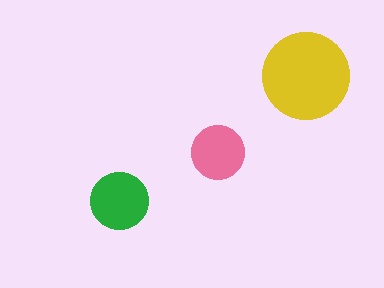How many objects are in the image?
There are 3 objects in the image.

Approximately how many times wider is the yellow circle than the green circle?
About 1.5 times wider.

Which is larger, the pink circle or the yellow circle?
The yellow one.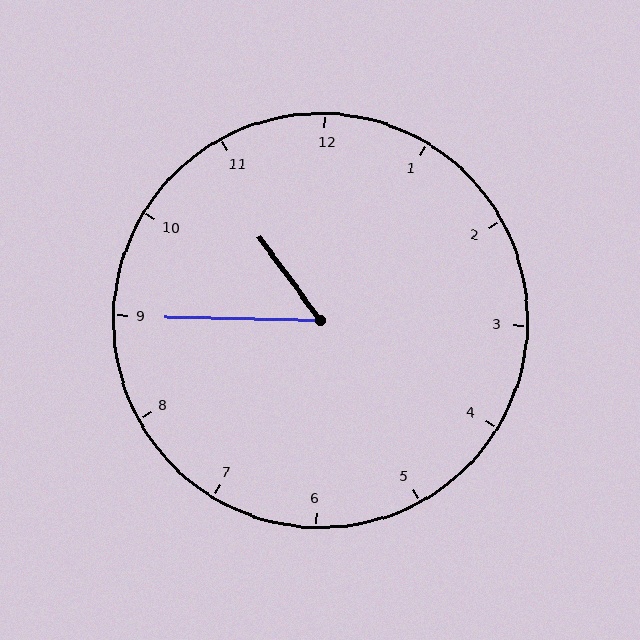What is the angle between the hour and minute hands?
Approximately 52 degrees.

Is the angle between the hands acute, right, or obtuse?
It is acute.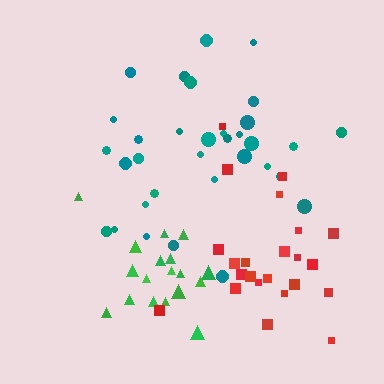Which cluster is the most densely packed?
Green.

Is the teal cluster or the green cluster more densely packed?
Green.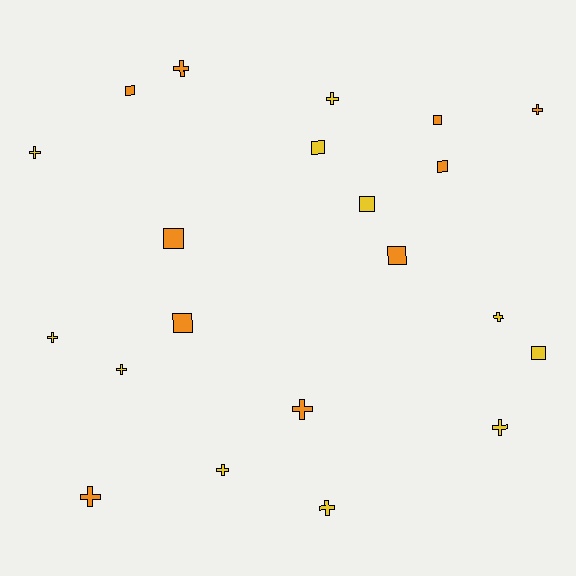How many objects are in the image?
There are 21 objects.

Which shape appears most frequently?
Cross, with 12 objects.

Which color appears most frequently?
Yellow, with 11 objects.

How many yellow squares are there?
There are 3 yellow squares.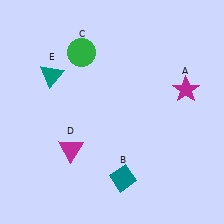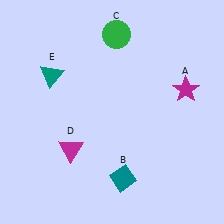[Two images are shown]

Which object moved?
The green circle (C) moved right.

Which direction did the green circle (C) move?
The green circle (C) moved right.